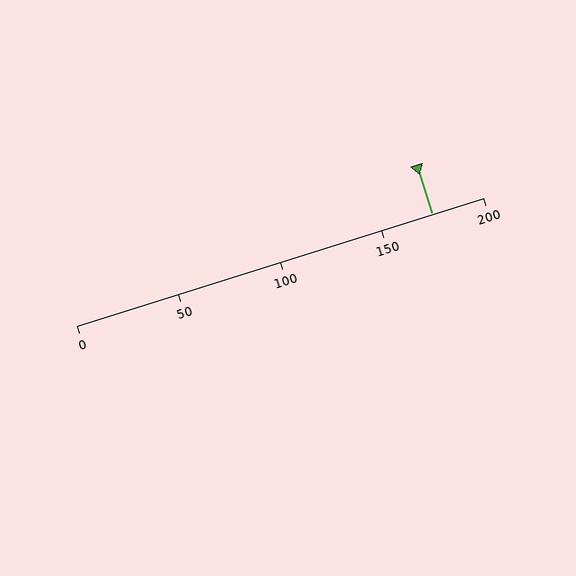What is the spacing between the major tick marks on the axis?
The major ticks are spaced 50 apart.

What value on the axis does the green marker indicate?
The marker indicates approximately 175.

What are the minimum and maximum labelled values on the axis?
The axis runs from 0 to 200.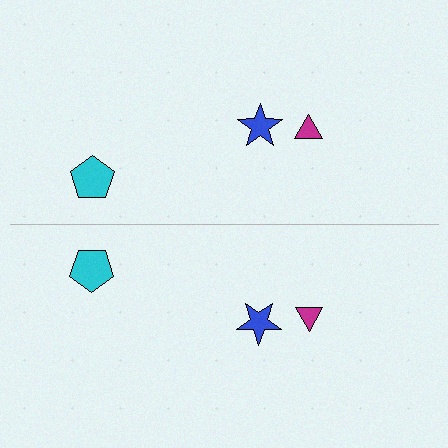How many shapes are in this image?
There are 6 shapes in this image.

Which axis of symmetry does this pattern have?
The pattern has a horizontal axis of symmetry running through the center of the image.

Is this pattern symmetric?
Yes, this pattern has bilateral (reflection) symmetry.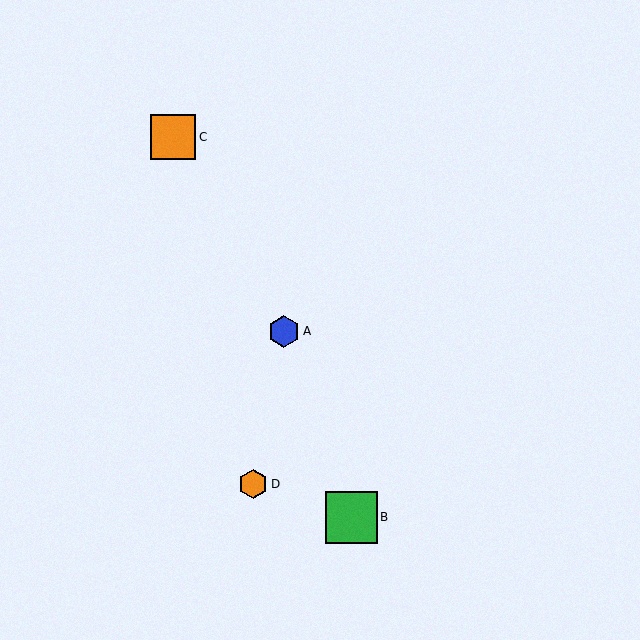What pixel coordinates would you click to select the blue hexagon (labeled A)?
Click at (284, 331) to select the blue hexagon A.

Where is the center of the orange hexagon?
The center of the orange hexagon is at (253, 484).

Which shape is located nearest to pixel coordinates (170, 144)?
The orange square (labeled C) at (173, 137) is nearest to that location.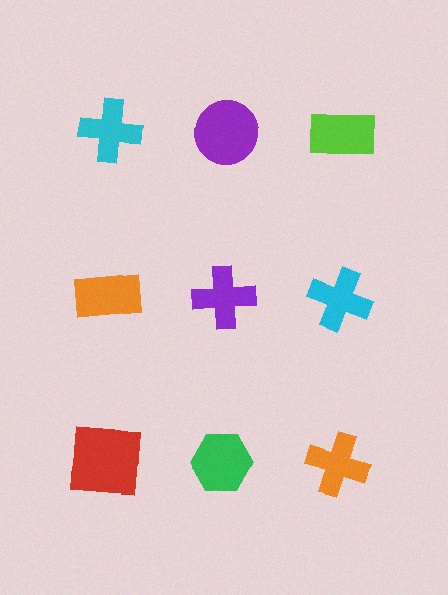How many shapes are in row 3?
3 shapes.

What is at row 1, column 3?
A lime rectangle.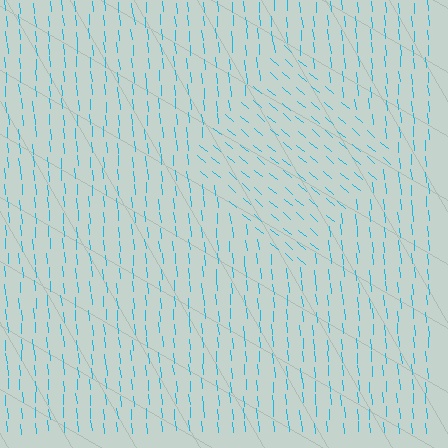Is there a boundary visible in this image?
Yes, there is a texture boundary formed by a change in line orientation.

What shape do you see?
I see a diamond.